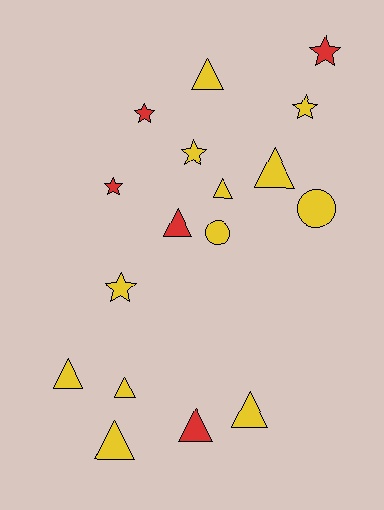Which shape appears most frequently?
Triangle, with 9 objects.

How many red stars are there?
There are 3 red stars.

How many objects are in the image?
There are 17 objects.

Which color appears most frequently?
Yellow, with 12 objects.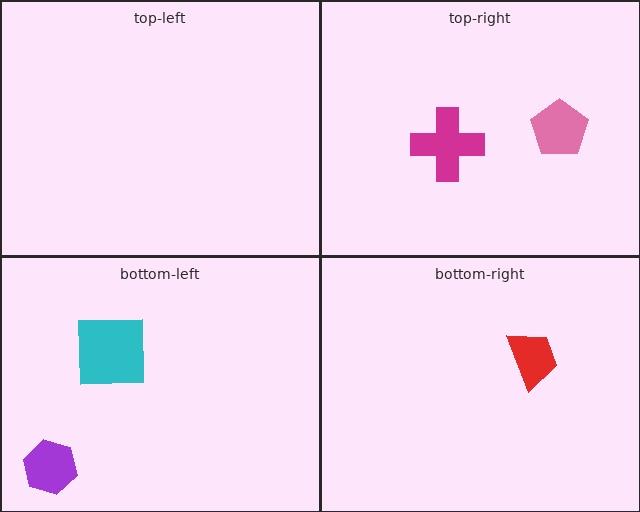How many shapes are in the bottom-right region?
1.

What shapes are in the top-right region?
The pink pentagon, the magenta cross.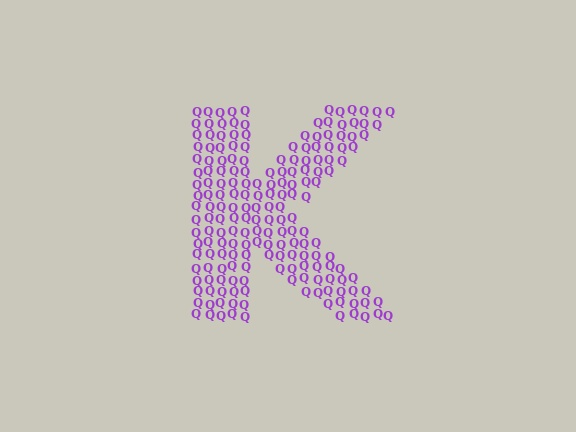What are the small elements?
The small elements are letter Q's.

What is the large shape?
The large shape is the letter K.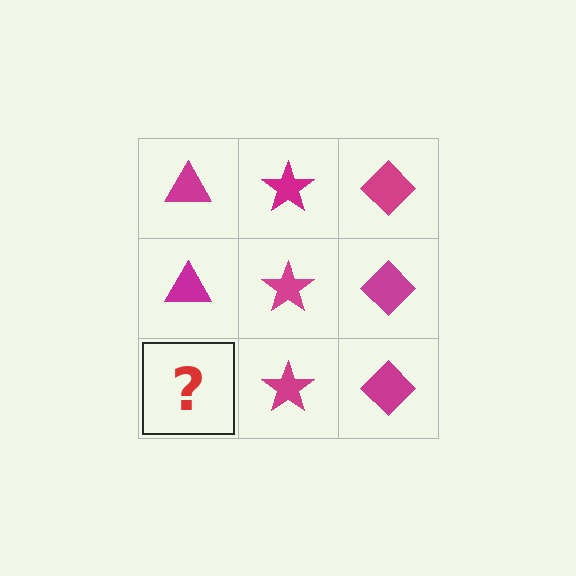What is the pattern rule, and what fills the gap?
The rule is that each column has a consistent shape. The gap should be filled with a magenta triangle.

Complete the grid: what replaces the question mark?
The question mark should be replaced with a magenta triangle.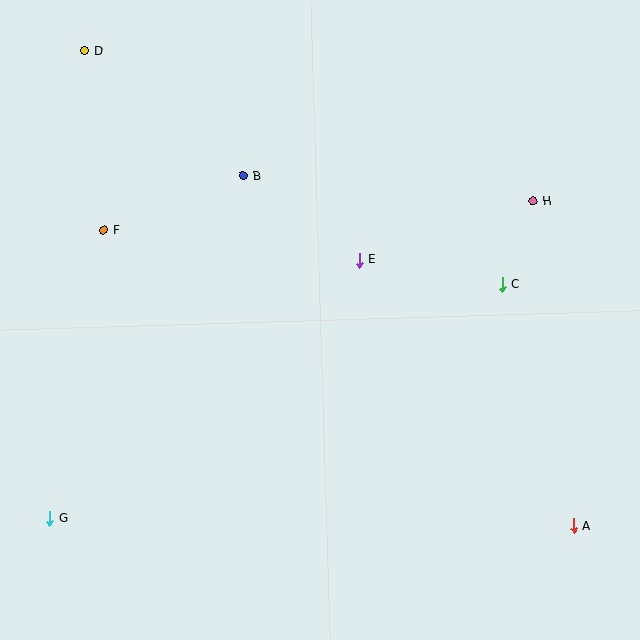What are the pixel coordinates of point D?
Point D is at (85, 51).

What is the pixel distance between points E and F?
The distance between E and F is 257 pixels.